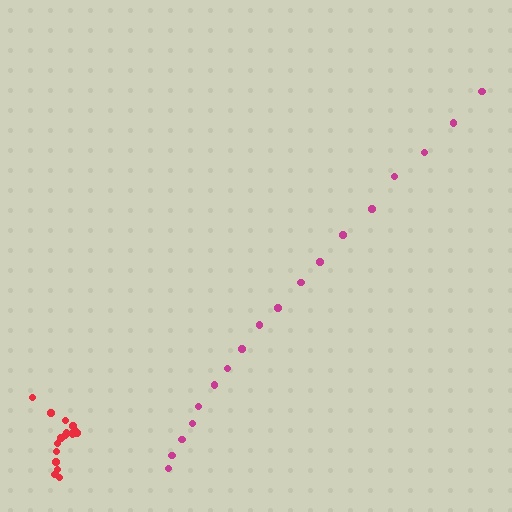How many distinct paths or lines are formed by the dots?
There are 2 distinct paths.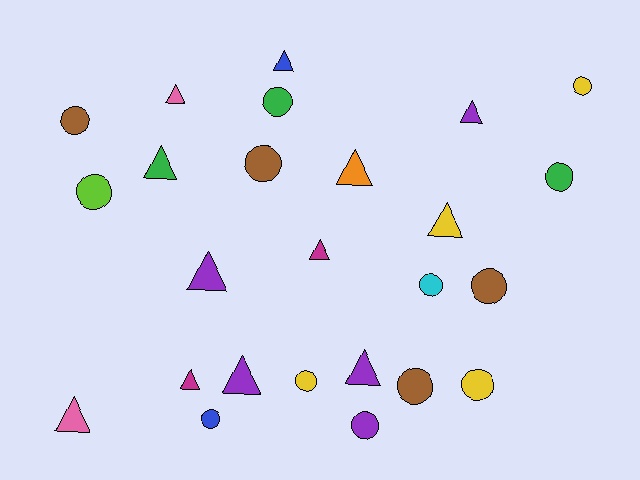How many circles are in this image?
There are 13 circles.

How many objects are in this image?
There are 25 objects.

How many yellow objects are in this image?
There are 4 yellow objects.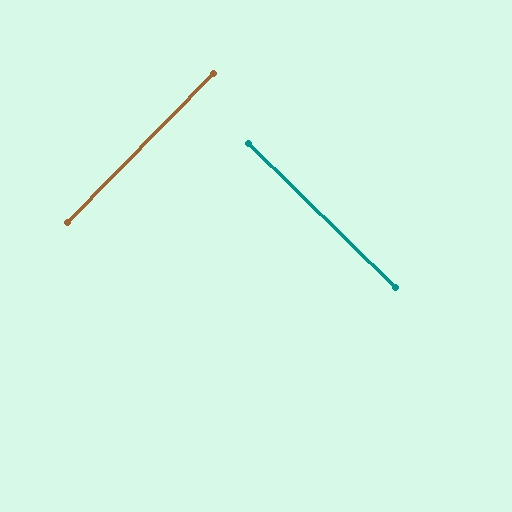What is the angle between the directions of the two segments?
Approximately 90 degrees.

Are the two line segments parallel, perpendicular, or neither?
Perpendicular — they meet at approximately 90°.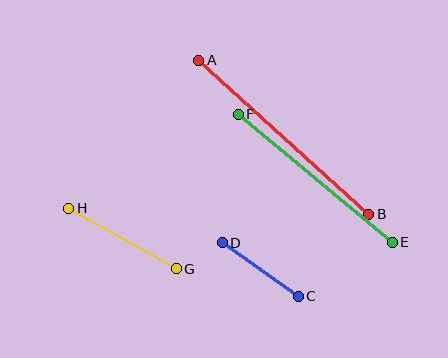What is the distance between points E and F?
The distance is approximately 200 pixels.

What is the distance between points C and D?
The distance is approximately 93 pixels.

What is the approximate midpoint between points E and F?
The midpoint is at approximately (315, 178) pixels.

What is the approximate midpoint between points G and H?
The midpoint is at approximately (122, 238) pixels.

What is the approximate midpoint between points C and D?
The midpoint is at approximately (260, 269) pixels.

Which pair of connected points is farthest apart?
Points A and B are farthest apart.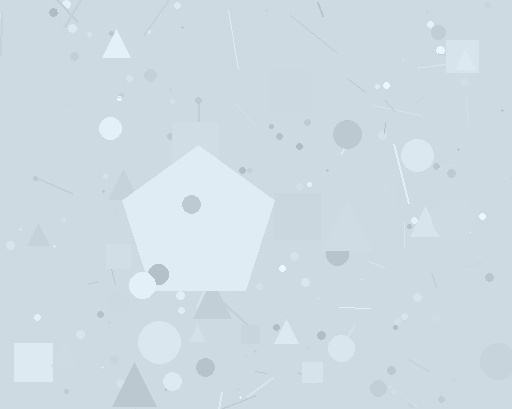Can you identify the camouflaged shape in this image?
The camouflaged shape is a pentagon.